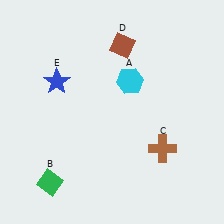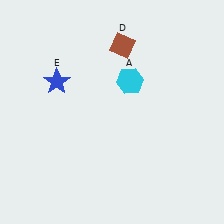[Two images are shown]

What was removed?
The green diamond (B), the brown cross (C) were removed in Image 2.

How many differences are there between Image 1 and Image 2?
There are 2 differences between the two images.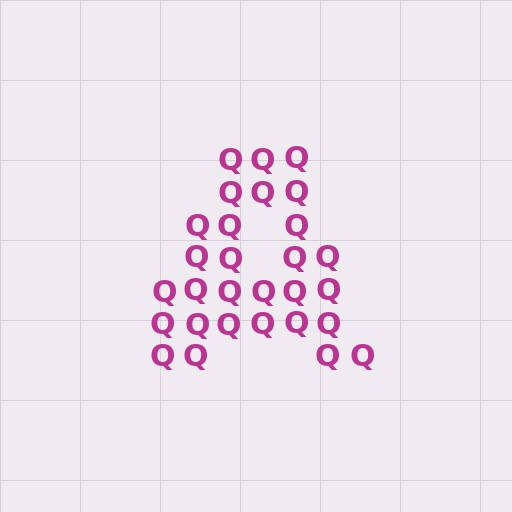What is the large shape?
The large shape is the letter A.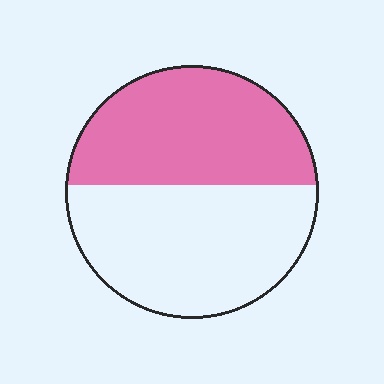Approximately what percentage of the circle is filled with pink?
Approximately 45%.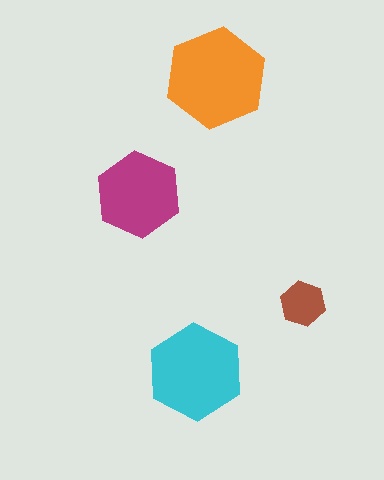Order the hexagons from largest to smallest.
the orange one, the cyan one, the magenta one, the brown one.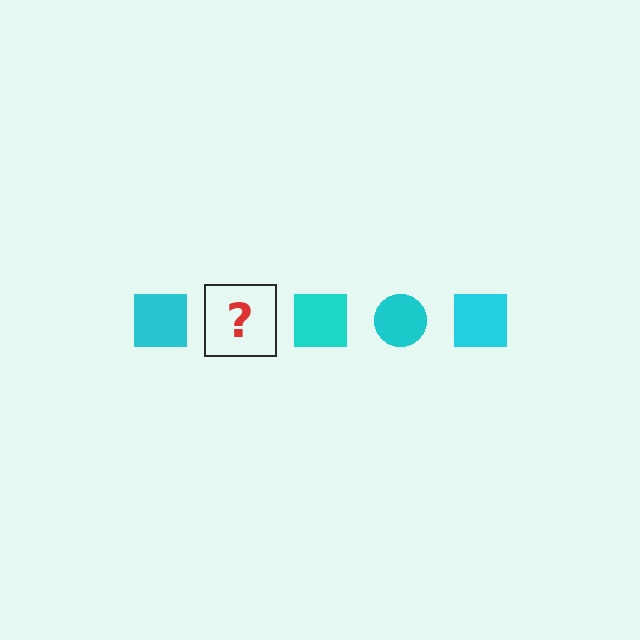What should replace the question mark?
The question mark should be replaced with a cyan circle.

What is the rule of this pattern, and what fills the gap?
The rule is that the pattern cycles through square, circle shapes in cyan. The gap should be filled with a cyan circle.